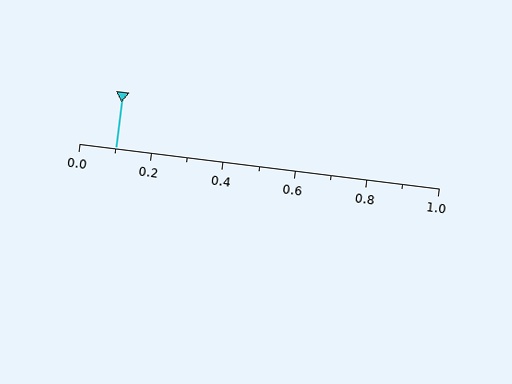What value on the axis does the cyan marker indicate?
The marker indicates approximately 0.1.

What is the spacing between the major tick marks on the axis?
The major ticks are spaced 0.2 apart.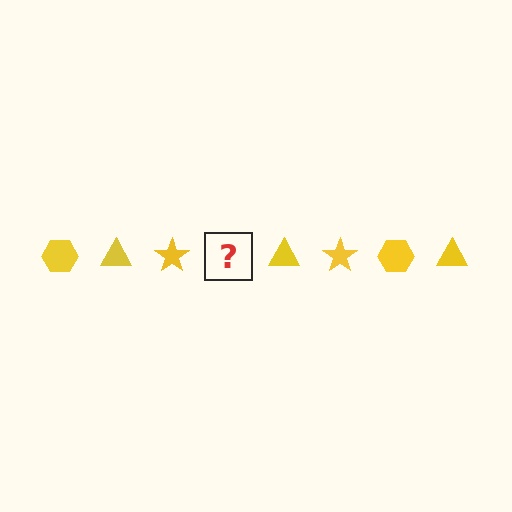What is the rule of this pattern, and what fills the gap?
The rule is that the pattern cycles through hexagon, triangle, star shapes in yellow. The gap should be filled with a yellow hexagon.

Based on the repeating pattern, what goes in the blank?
The blank should be a yellow hexagon.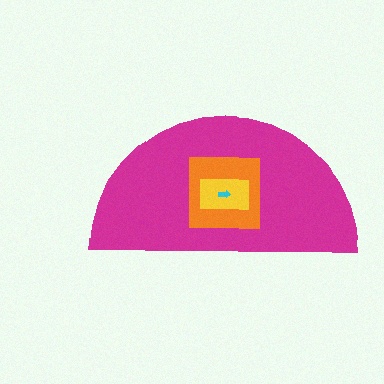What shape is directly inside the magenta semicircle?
The orange square.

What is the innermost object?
The cyan arrow.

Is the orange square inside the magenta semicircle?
Yes.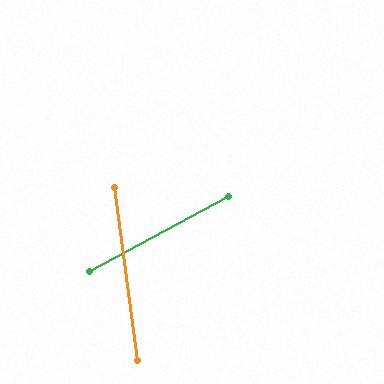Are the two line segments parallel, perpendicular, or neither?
Neither parallel nor perpendicular — they differ by about 69°.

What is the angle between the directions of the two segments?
Approximately 69 degrees.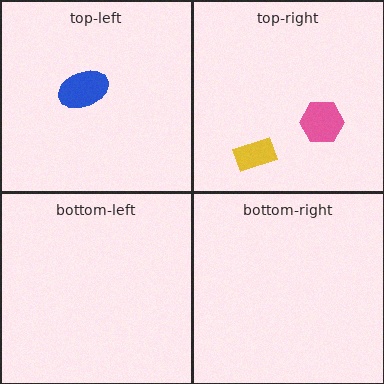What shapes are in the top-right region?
The pink hexagon, the yellow rectangle.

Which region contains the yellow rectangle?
The top-right region.